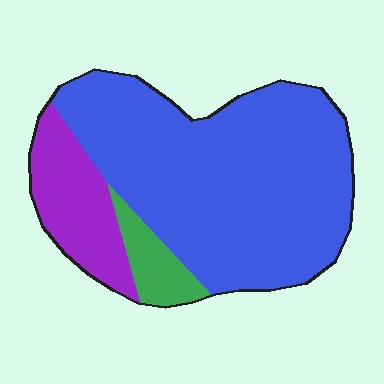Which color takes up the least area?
Green, at roughly 10%.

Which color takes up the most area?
Blue, at roughly 75%.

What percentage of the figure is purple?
Purple covers 18% of the figure.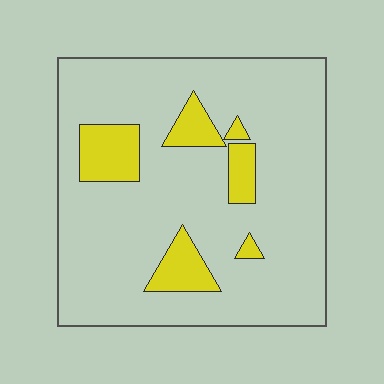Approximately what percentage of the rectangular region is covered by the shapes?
Approximately 15%.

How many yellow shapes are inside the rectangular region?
6.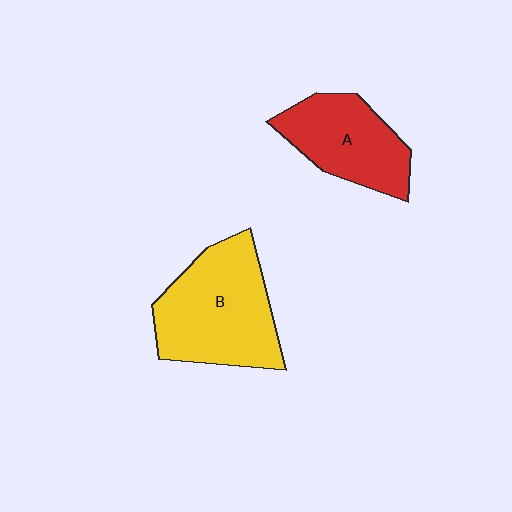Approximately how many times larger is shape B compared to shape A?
Approximately 1.4 times.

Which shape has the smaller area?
Shape A (red).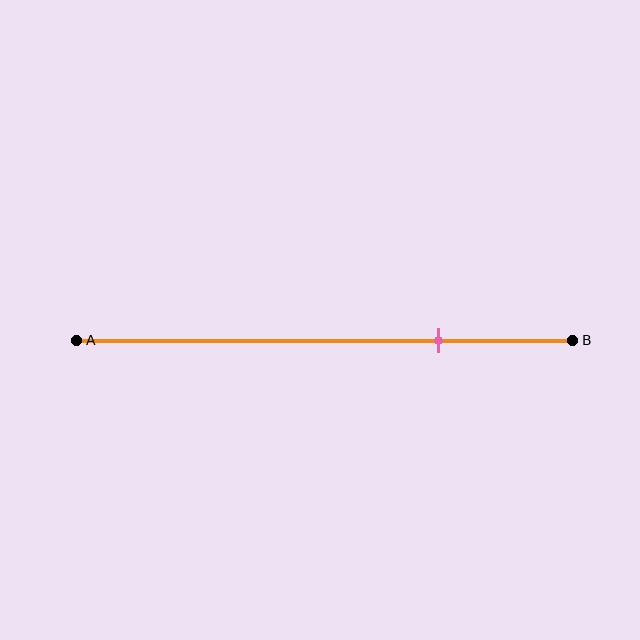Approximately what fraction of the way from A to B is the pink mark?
The pink mark is approximately 75% of the way from A to B.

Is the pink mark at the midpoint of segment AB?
No, the mark is at about 75% from A, not at the 50% midpoint.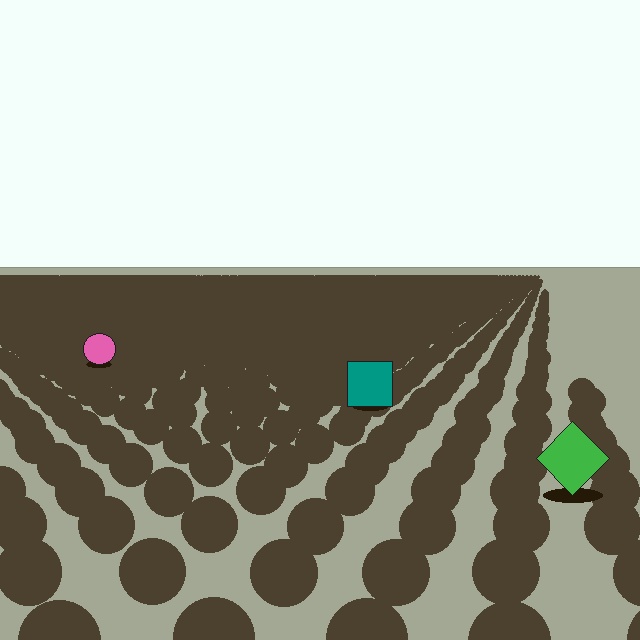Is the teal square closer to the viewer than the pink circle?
Yes. The teal square is closer — you can tell from the texture gradient: the ground texture is coarser near it.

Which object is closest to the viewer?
The green diamond is closest. The texture marks near it are larger and more spread out.